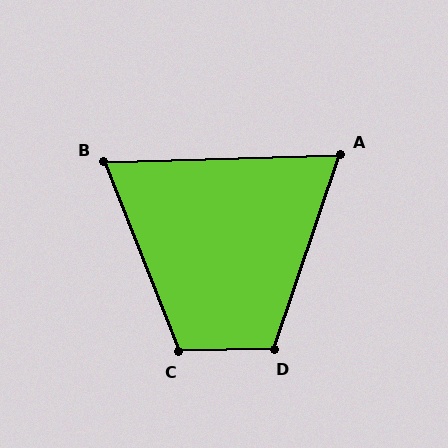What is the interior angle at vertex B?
Approximately 70 degrees (acute).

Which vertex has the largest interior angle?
C, at approximately 110 degrees.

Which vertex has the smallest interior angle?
A, at approximately 70 degrees.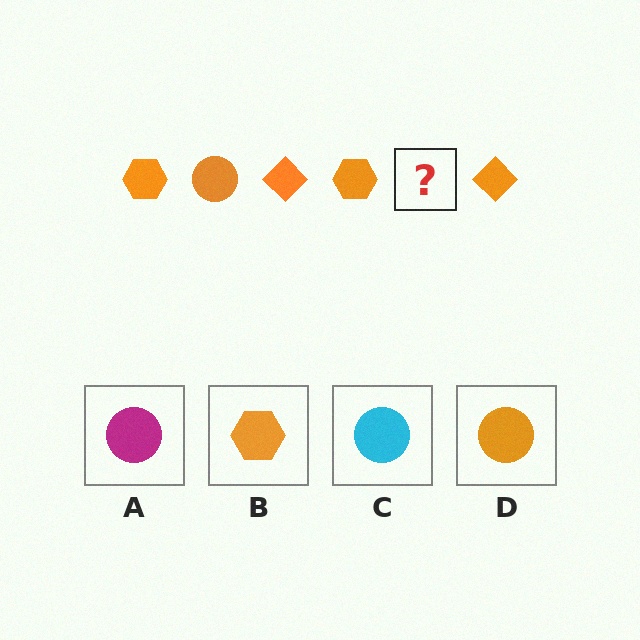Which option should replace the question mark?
Option D.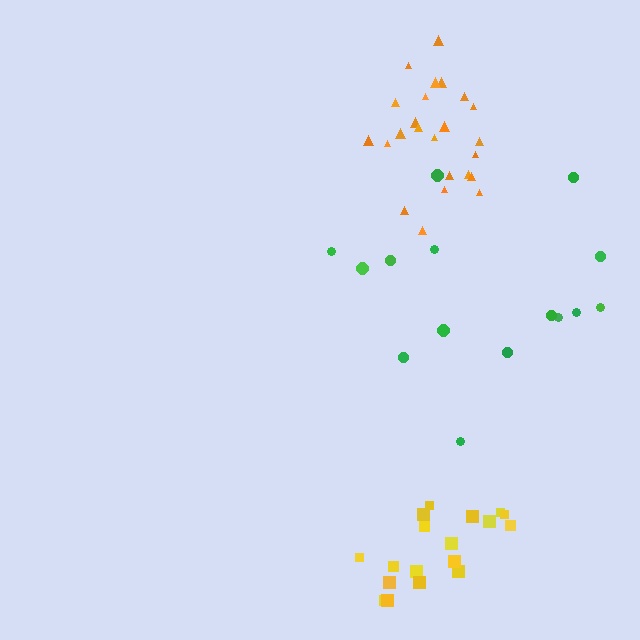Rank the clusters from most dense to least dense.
yellow, orange, green.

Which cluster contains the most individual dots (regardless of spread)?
Orange (24).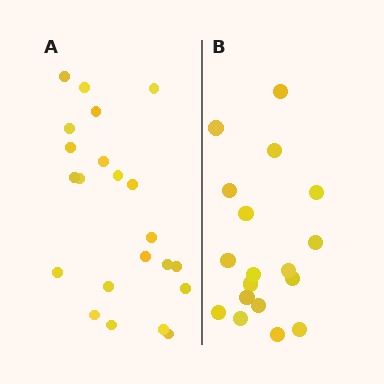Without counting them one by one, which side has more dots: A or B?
Region A (the left region) has more dots.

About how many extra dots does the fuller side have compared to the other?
Region A has about 4 more dots than region B.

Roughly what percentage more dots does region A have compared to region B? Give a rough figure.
About 20% more.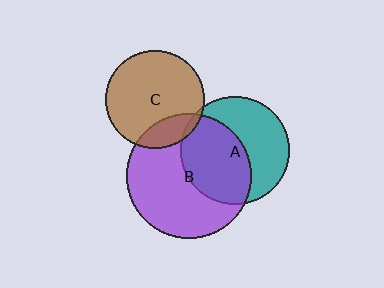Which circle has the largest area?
Circle B (purple).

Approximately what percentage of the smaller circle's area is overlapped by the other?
Approximately 50%.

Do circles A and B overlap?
Yes.